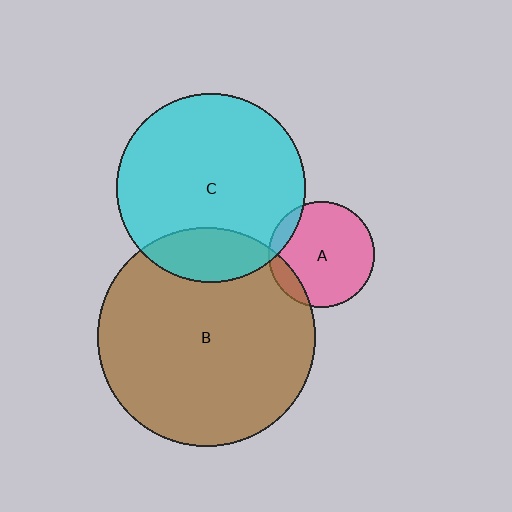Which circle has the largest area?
Circle B (brown).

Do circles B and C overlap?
Yes.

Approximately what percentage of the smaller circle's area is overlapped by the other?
Approximately 20%.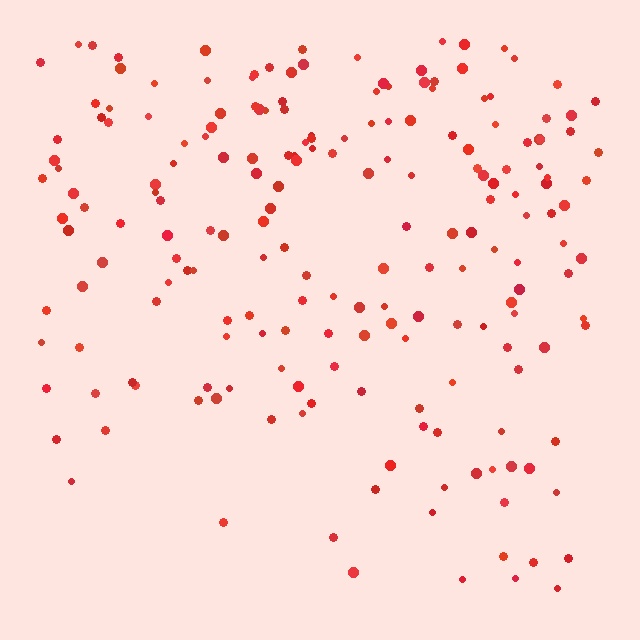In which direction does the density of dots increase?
From bottom to top, with the top side densest.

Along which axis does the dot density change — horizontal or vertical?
Vertical.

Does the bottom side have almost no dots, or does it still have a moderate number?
Still a moderate number, just noticeably fewer than the top.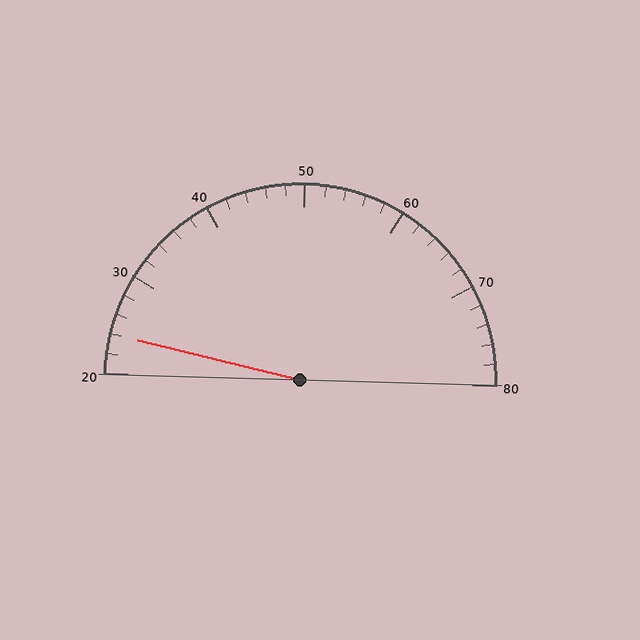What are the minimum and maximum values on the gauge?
The gauge ranges from 20 to 80.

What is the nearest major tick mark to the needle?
The nearest major tick mark is 20.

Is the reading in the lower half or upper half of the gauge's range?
The reading is in the lower half of the range (20 to 80).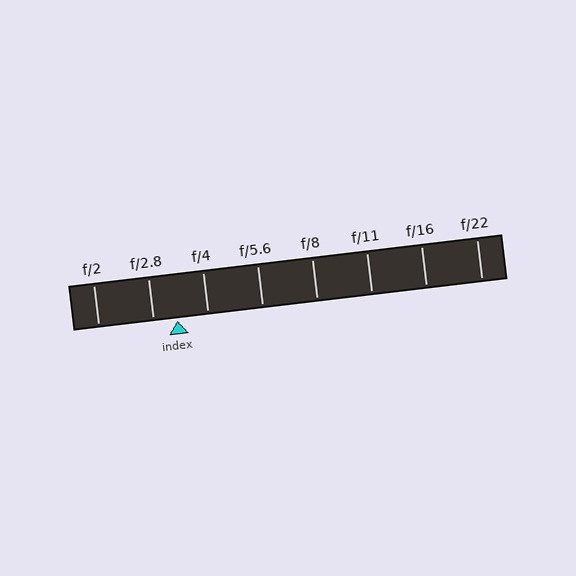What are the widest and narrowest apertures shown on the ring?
The widest aperture shown is f/2 and the narrowest is f/22.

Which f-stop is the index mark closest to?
The index mark is closest to f/2.8.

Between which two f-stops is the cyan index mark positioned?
The index mark is between f/2.8 and f/4.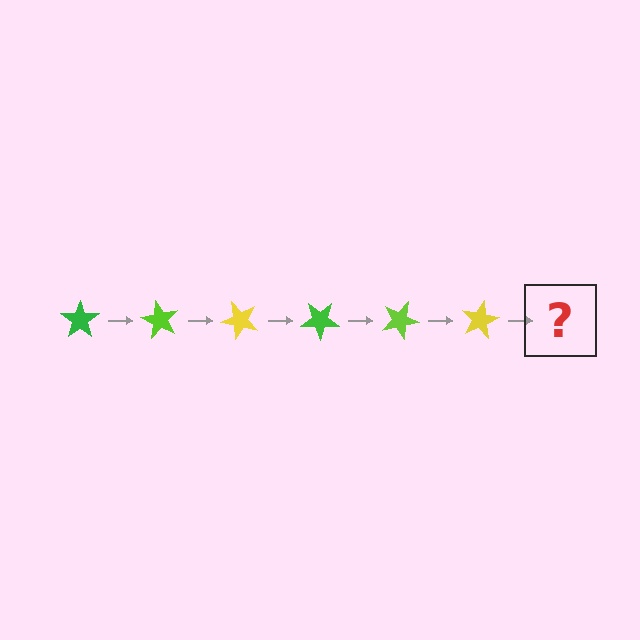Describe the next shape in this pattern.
It should be a green star, rotated 360 degrees from the start.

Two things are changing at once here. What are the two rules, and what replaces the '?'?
The two rules are that it rotates 60 degrees each step and the color cycles through green, lime, and yellow. The '?' should be a green star, rotated 360 degrees from the start.